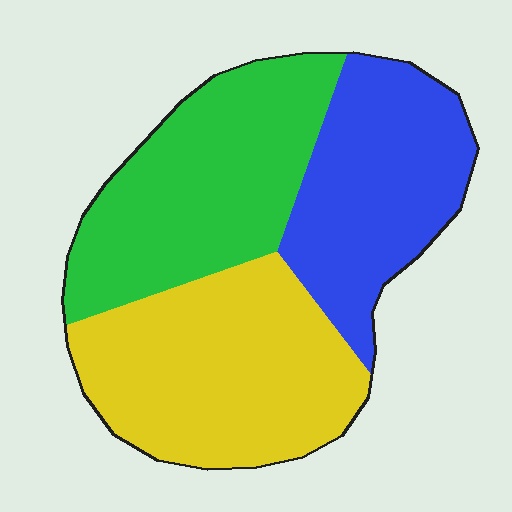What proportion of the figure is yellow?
Yellow covers around 35% of the figure.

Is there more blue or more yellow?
Yellow.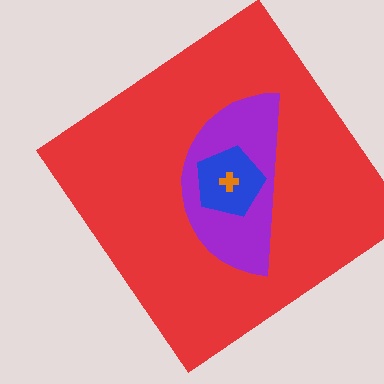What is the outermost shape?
The red diamond.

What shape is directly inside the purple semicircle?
The blue pentagon.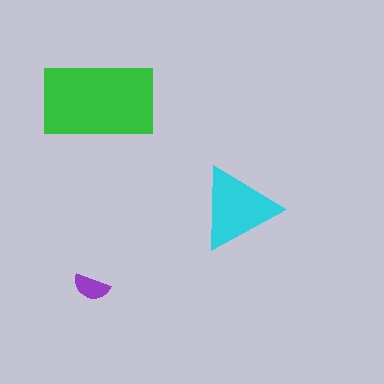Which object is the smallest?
The purple semicircle.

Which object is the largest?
The green rectangle.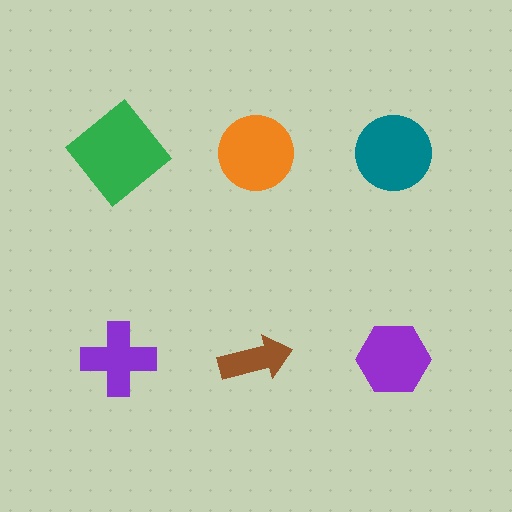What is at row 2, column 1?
A purple cross.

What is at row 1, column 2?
An orange circle.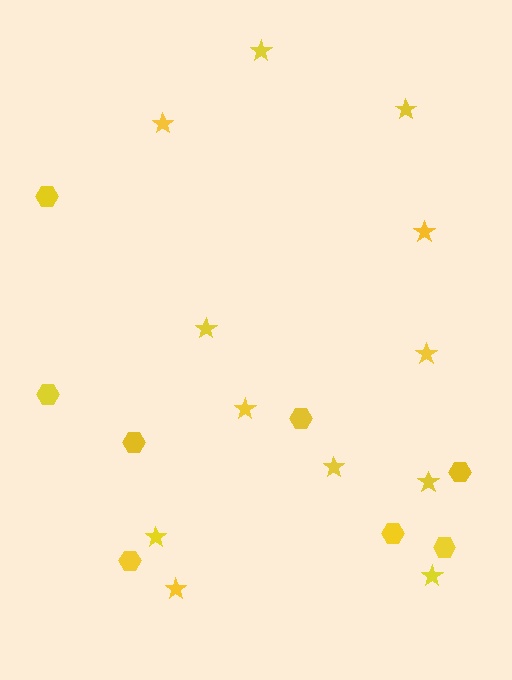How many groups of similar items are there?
There are 2 groups: one group of hexagons (8) and one group of stars (12).